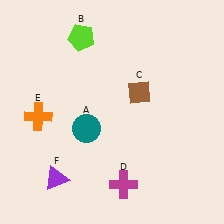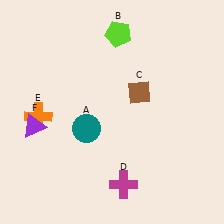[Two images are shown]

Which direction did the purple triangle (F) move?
The purple triangle (F) moved up.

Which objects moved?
The objects that moved are: the lime pentagon (B), the purple triangle (F).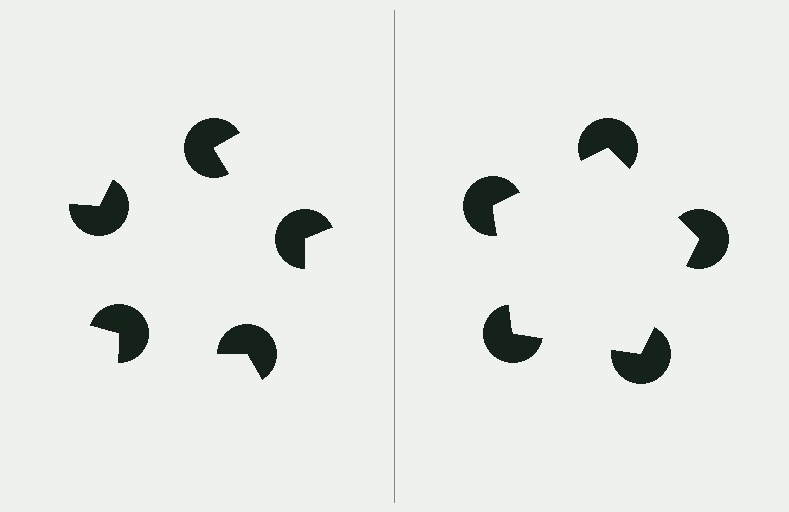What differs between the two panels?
The pac-man discs are positioned identically on both sides; only the wedge orientations differ. On the right they align to a pentagon; on the left they are misaligned.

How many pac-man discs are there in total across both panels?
10 — 5 on each side.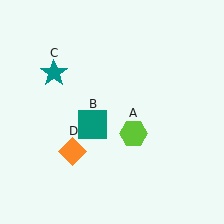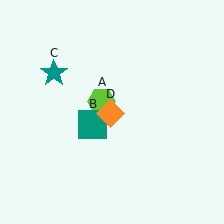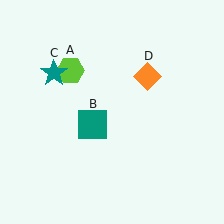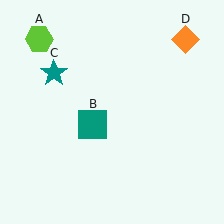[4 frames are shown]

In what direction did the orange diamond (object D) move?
The orange diamond (object D) moved up and to the right.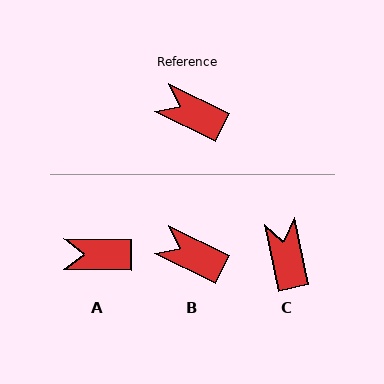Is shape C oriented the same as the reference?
No, it is off by about 52 degrees.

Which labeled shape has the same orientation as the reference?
B.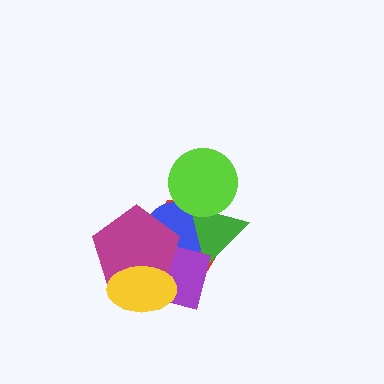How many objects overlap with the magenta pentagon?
4 objects overlap with the magenta pentagon.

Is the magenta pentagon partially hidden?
Yes, it is partially covered by another shape.